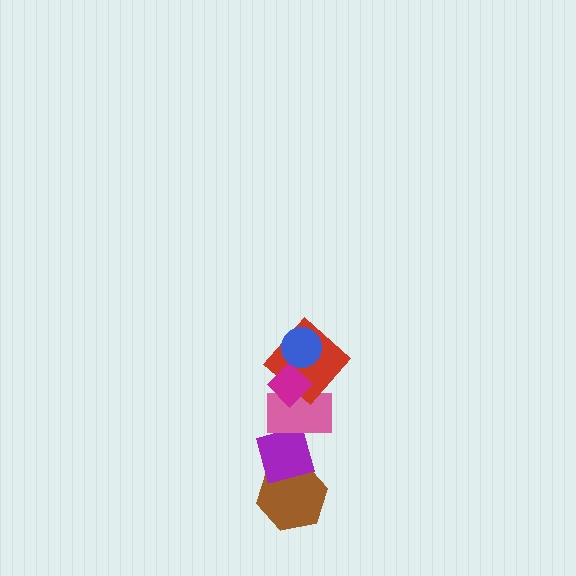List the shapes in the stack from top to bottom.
From top to bottom: the blue circle, the magenta diamond, the red diamond, the pink rectangle, the purple diamond, the brown hexagon.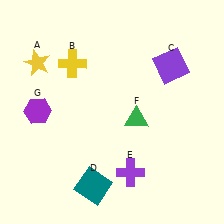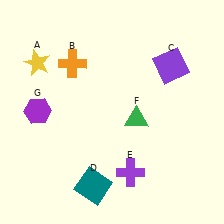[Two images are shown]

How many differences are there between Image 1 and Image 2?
There is 1 difference between the two images.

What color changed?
The cross (B) changed from yellow in Image 1 to orange in Image 2.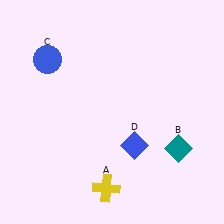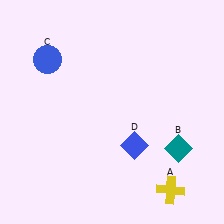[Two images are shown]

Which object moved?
The yellow cross (A) moved right.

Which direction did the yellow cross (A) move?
The yellow cross (A) moved right.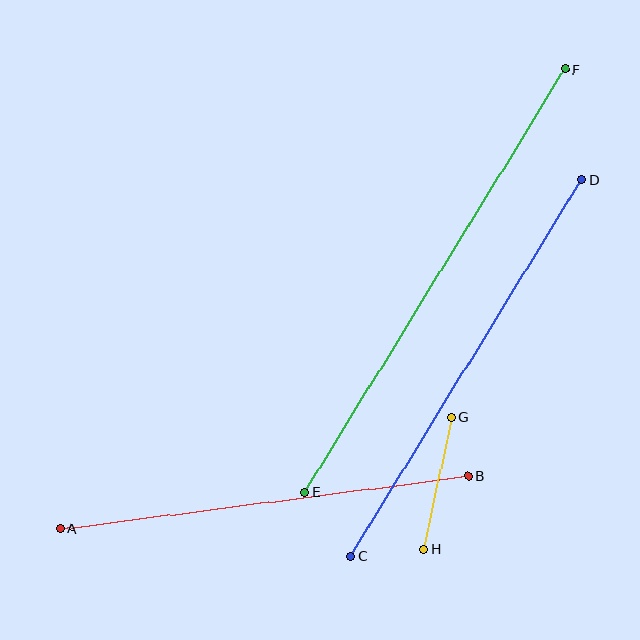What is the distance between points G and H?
The distance is approximately 134 pixels.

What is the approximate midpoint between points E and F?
The midpoint is at approximately (435, 281) pixels.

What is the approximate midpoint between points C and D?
The midpoint is at approximately (466, 368) pixels.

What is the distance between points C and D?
The distance is approximately 443 pixels.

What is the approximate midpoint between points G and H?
The midpoint is at approximately (437, 484) pixels.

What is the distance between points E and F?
The distance is approximately 496 pixels.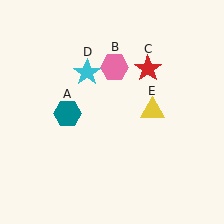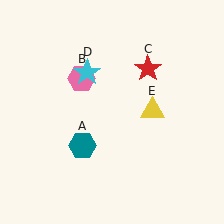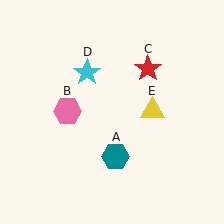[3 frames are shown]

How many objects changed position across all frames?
2 objects changed position: teal hexagon (object A), pink hexagon (object B).